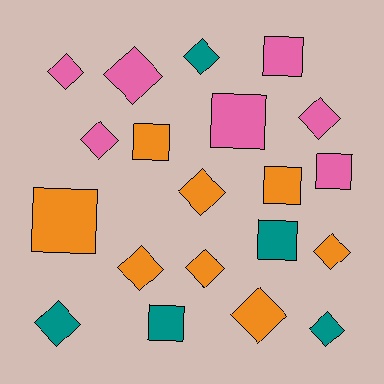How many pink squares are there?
There are 3 pink squares.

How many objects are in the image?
There are 20 objects.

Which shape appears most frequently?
Diamond, with 12 objects.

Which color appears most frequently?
Orange, with 8 objects.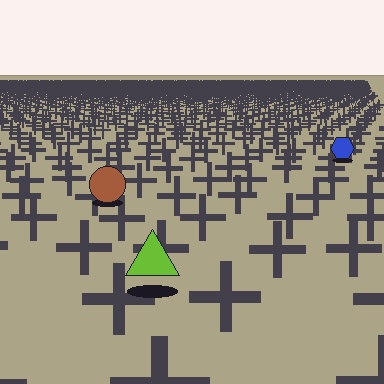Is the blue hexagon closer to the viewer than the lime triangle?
No. The lime triangle is closer — you can tell from the texture gradient: the ground texture is coarser near it.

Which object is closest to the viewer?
The lime triangle is closest. The texture marks near it are larger and more spread out.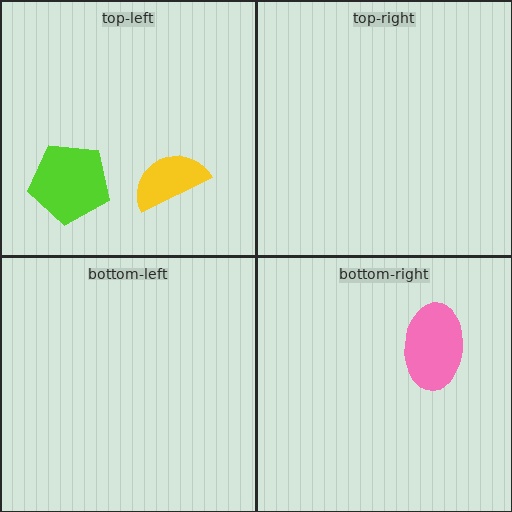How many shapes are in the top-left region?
2.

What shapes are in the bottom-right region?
The pink ellipse.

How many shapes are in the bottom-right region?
1.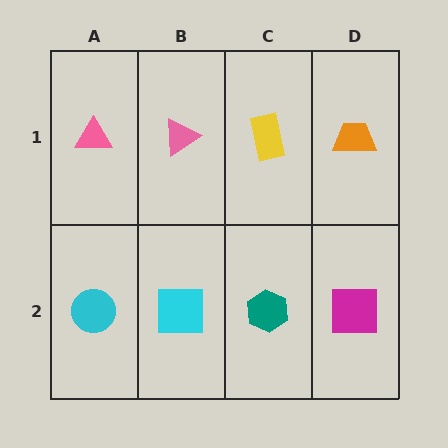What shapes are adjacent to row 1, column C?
A teal hexagon (row 2, column C), a pink triangle (row 1, column B), an orange trapezoid (row 1, column D).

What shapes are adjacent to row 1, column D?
A magenta square (row 2, column D), a yellow rectangle (row 1, column C).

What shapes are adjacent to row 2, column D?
An orange trapezoid (row 1, column D), a teal hexagon (row 2, column C).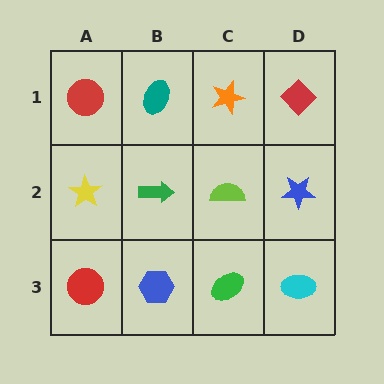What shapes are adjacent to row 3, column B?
A green arrow (row 2, column B), a red circle (row 3, column A), a green ellipse (row 3, column C).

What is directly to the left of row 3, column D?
A green ellipse.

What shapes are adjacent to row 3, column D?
A blue star (row 2, column D), a green ellipse (row 3, column C).